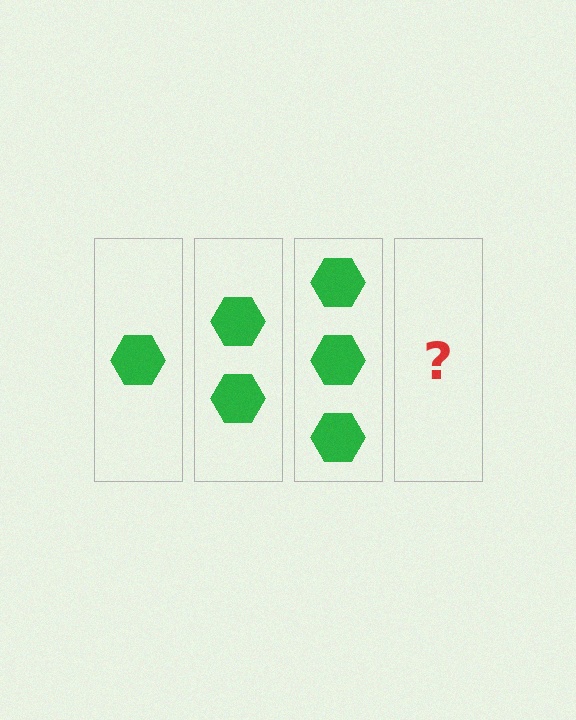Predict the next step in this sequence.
The next step is 4 hexagons.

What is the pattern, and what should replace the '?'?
The pattern is that each step adds one more hexagon. The '?' should be 4 hexagons.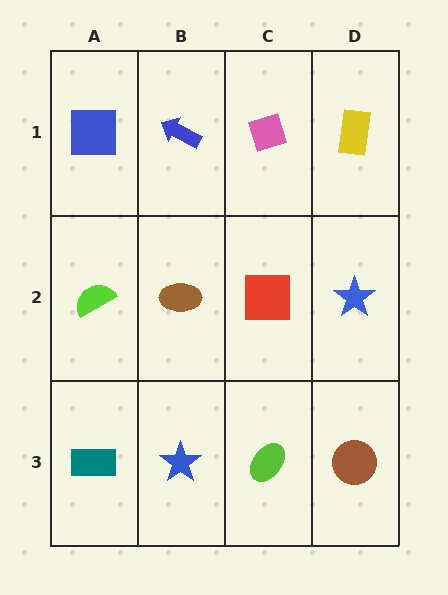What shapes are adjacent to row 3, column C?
A red square (row 2, column C), a blue star (row 3, column B), a brown circle (row 3, column D).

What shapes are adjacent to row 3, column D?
A blue star (row 2, column D), a lime ellipse (row 3, column C).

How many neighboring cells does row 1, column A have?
2.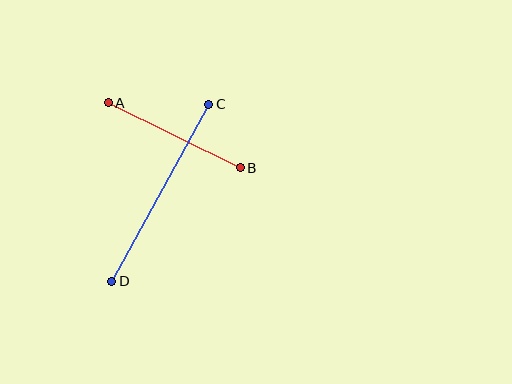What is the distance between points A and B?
The distance is approximately 147 pixels.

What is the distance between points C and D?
The distance is approximately 202 pixels.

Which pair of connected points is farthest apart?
Points C and D are farthest apart.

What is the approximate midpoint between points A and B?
The midpoint is at approximately (174, 135) pixels.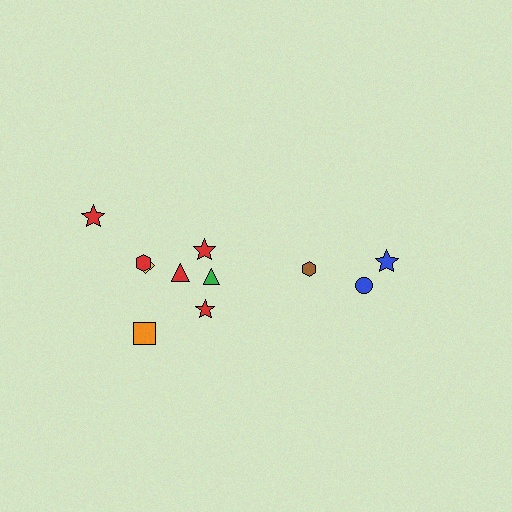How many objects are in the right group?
There are 3 objects.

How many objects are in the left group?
There are 8 objects.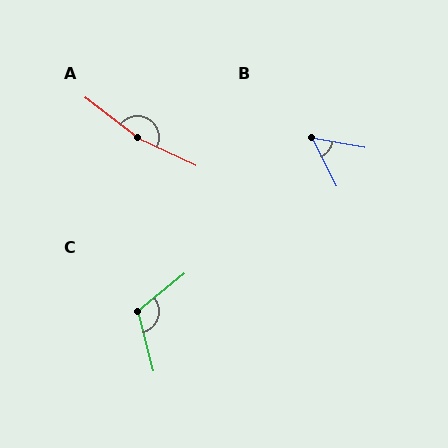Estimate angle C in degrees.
Approximately 114 degrees.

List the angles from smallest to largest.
B (53°), C (114°), A (168°).